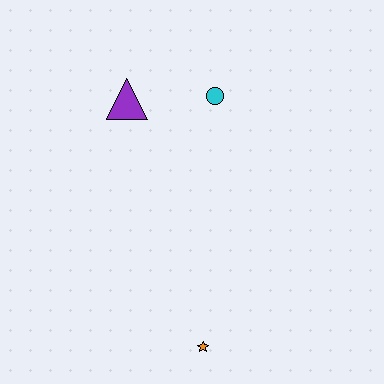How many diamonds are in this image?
There are no diamonds.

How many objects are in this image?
There are 3 objects.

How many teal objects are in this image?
There are no teal objects.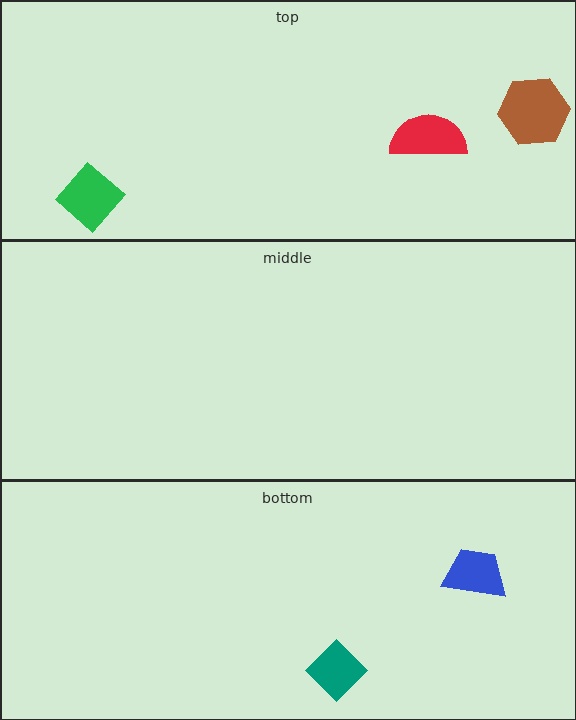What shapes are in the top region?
The green diamond, the brown hexagon, the red semicircle.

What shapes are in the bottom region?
The teal diamond, the blue trapezoid.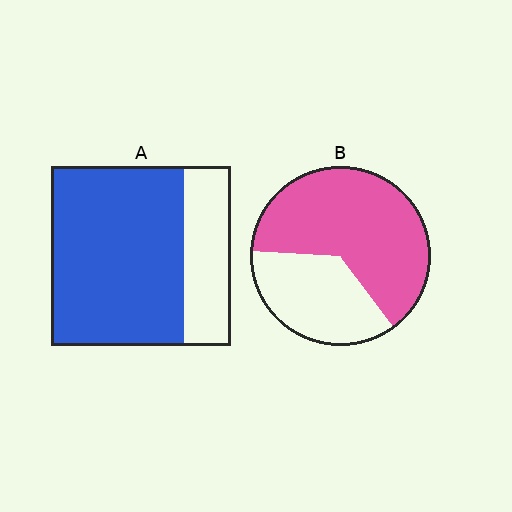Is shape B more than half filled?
Yes.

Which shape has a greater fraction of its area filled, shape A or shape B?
Shape A.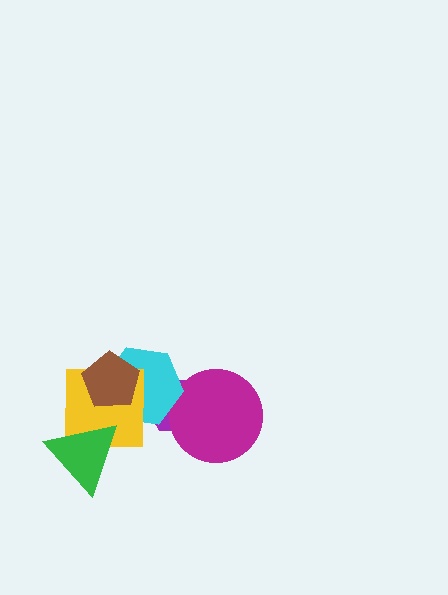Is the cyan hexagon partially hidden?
Yes, it is partially covered by another shape.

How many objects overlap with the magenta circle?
1 object overlaps with the magenta circle.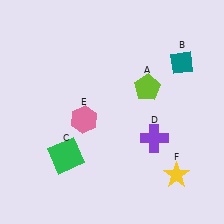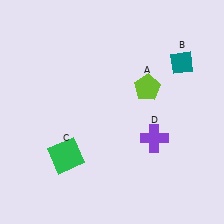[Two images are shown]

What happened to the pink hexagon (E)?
The pink hexagon (E) was removed in Image 2. It was in the bottom-left area of Image 1.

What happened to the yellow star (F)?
The yellow star (F) was removed in Image 2. It was in the bottom-right area of Image 1.